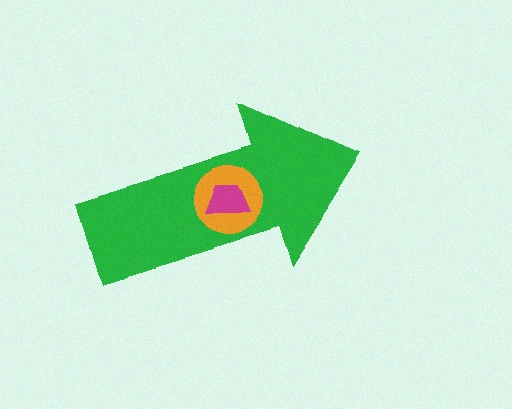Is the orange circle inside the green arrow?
Yes.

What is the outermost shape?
The green arrow.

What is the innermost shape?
The magenta trapezoid.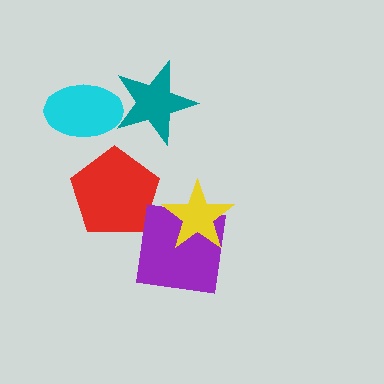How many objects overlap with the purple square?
1 object overlaps with the purple square.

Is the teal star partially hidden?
Yes, it is partially covered by another shape.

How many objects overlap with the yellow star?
1 object overlaps with the yellow star.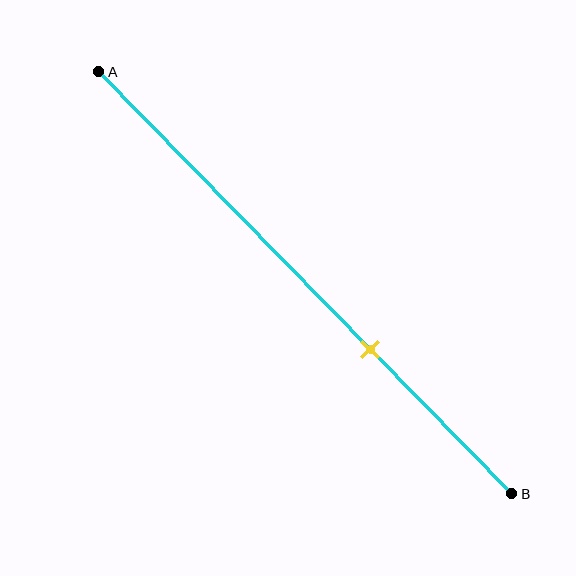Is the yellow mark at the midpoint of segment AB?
No, the mark is at about 65% from A, not at the 50% midpoint.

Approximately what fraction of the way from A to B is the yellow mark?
The yellow mark is approximately 65% of the way from A to B.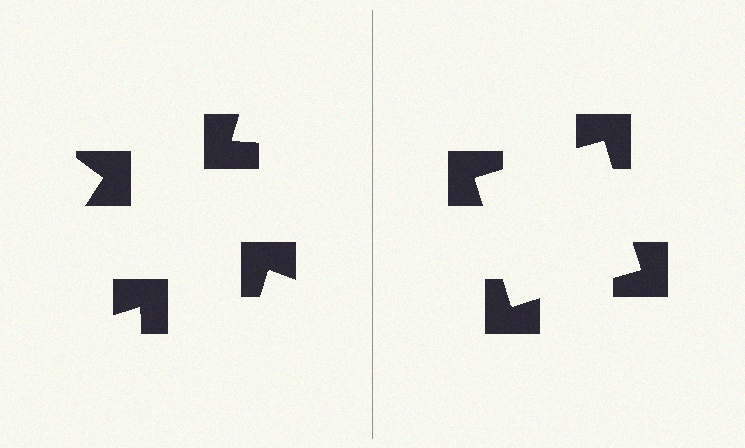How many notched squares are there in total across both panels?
8 — 4 on each side.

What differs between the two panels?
The notched squares are positioned identically on both sides; only the wedge orientations differ. On the right they align to a square; on the left they are misaligned.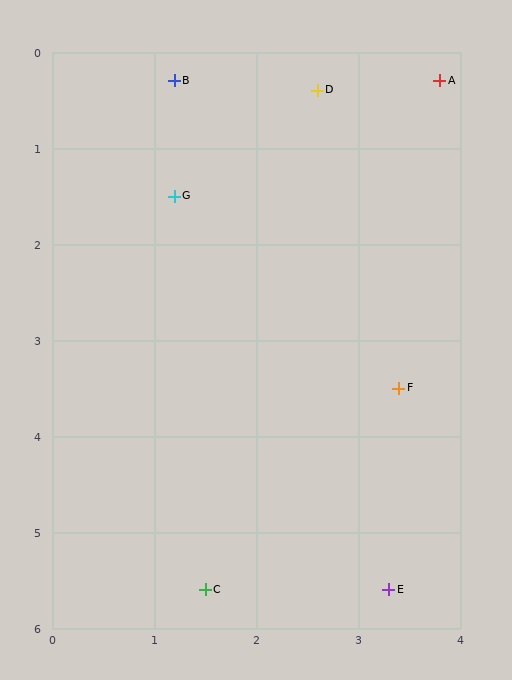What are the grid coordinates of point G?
Point G is at approximately (1.2, 1.5).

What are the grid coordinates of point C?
Point C is at approximately (1.5, 5.6).